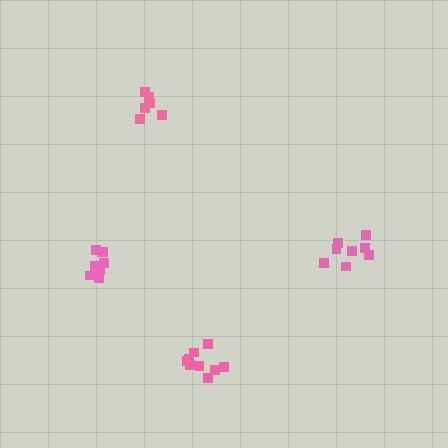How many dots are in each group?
Group 1: 7 dots, Group 2: 8 dots, Group 3: 9 dots, Group 4: 6 dots (30 total).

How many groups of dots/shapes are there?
There are 4 groups.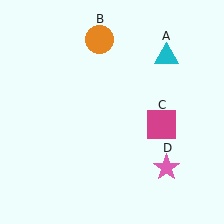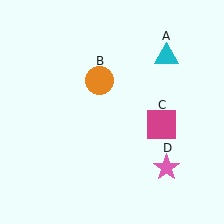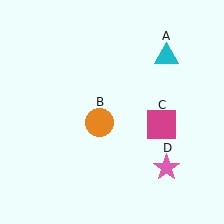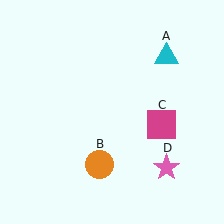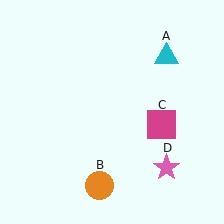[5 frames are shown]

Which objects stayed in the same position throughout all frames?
Cyan triangle (object A) and magenta square (object C) and pink star (object D) remained stationary.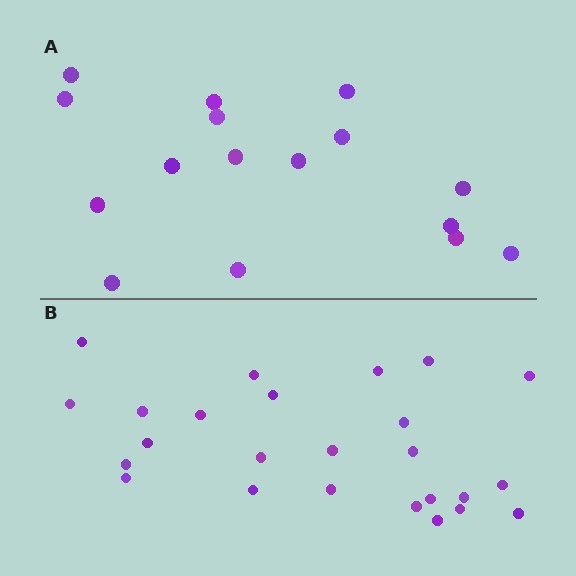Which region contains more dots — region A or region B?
Region B (the bottom region) has more dots.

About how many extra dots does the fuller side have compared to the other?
Region B has roughly 8 or so more dots than region A.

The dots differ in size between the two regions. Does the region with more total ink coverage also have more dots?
No. Region A has more total ink coverage because its dots are larger, but region B actually contains more individual dots. Total area can be misleading — the number of items is what matters here.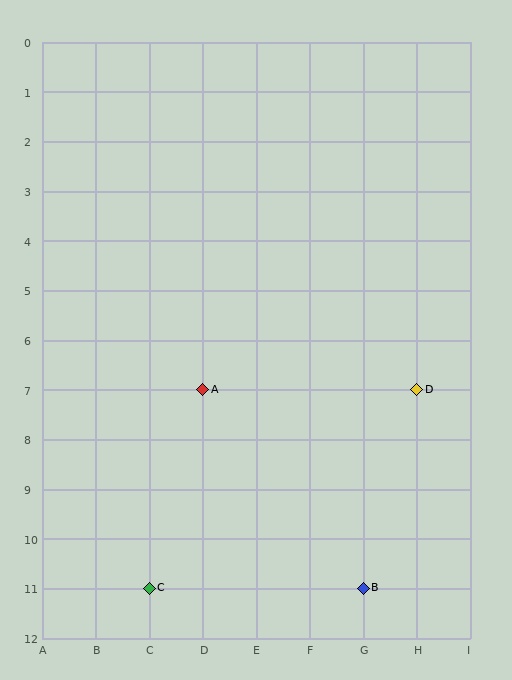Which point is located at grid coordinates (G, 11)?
Point B is at (G, 11).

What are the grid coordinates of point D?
Point D is at grid coordinates (H, 7).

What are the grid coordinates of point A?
Point A is at grid coordinates (D, 7).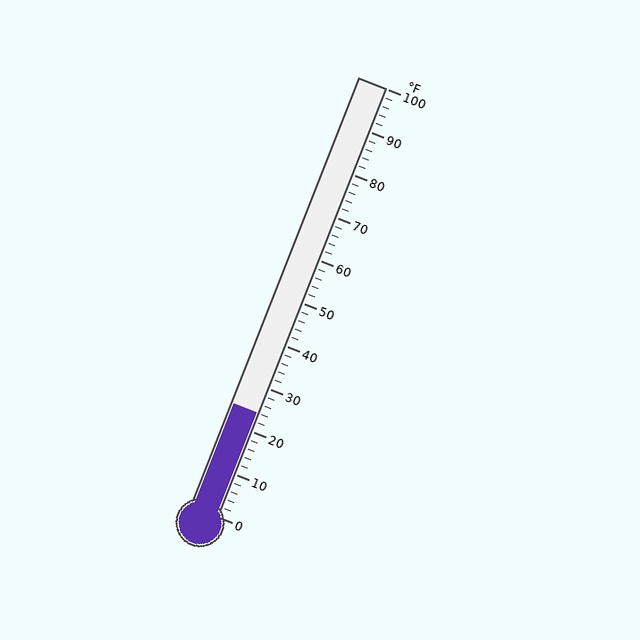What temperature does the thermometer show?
The thermometer shows approximately 24°F.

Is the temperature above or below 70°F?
The temperature is below 70°F.